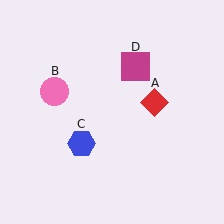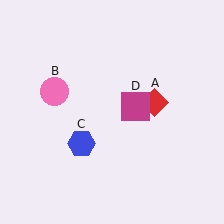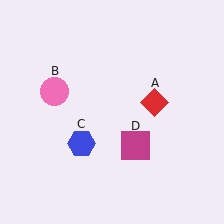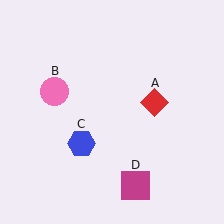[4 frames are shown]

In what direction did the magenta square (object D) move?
The magenta square (object D) moved down.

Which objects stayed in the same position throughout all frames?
Red diamond (object A) and pink circle (object B) and blue hexagon (object C) remained stationary.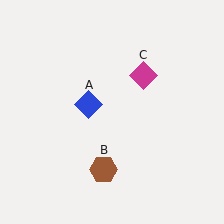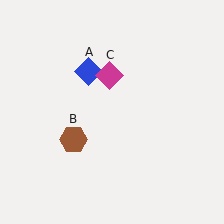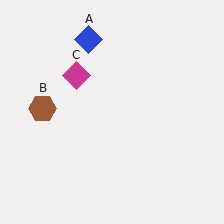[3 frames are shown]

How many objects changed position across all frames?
3 objects changed position: blue diamond (object A), brown hexagon (object B), magenta diamond (object C).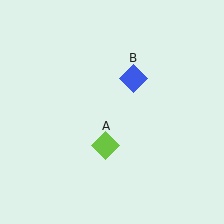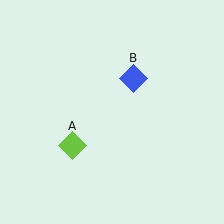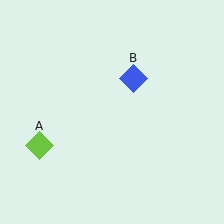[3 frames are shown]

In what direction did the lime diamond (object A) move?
The lime diamond (object A) moved left.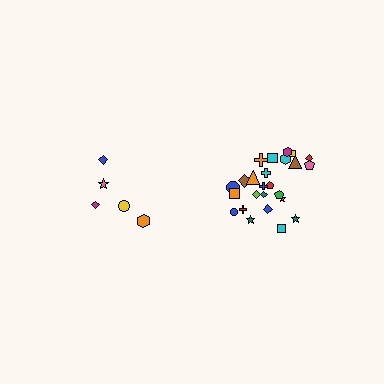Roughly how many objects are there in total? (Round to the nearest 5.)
Roughly 30 objects in total.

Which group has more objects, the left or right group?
The right group.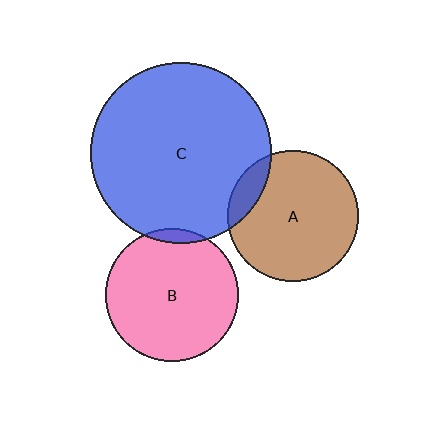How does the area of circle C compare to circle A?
Approximately 1.9 times.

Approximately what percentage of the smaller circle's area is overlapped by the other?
Approximately 5%.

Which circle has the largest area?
Circle C (blue).